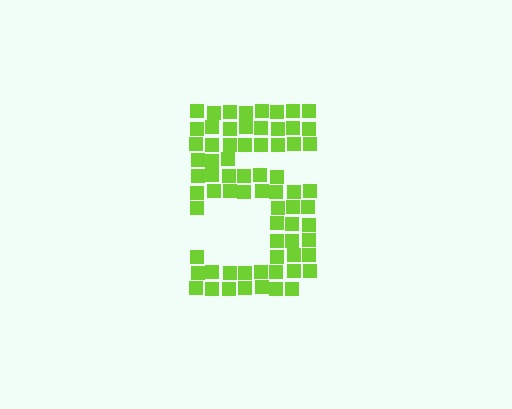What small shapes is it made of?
It is made of small squares.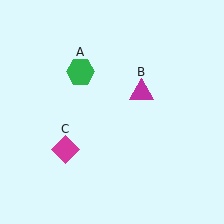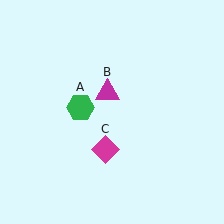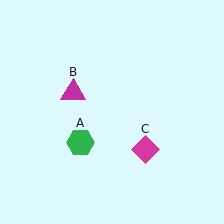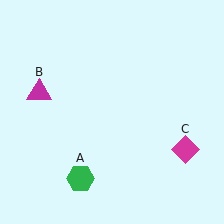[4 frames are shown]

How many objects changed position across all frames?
3 objects changed position: green hexagon (object A), magenta triangle (object B), magenta diamond (object C).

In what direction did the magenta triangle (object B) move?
The magenta triangle (object B) moved left.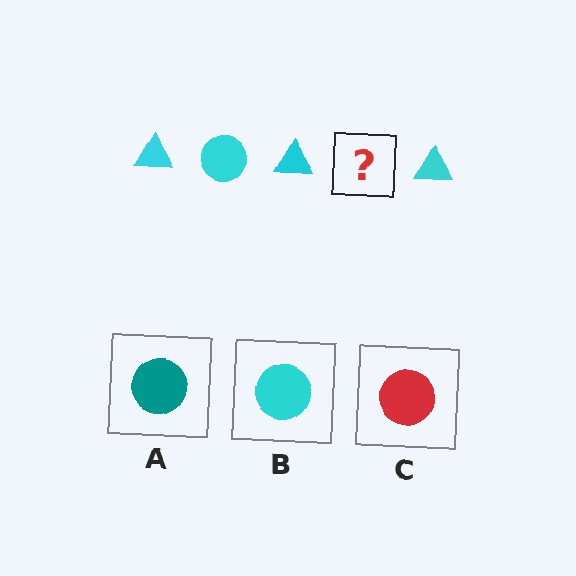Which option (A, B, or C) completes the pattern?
B.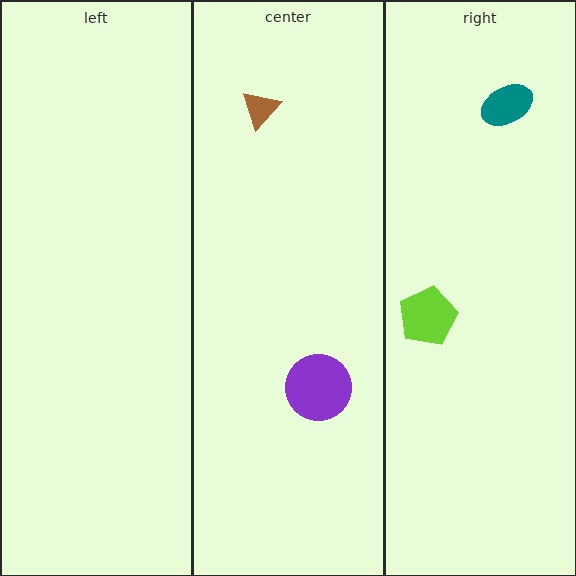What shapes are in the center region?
The brown triangle, the purple circle.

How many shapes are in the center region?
2.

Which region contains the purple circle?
The center region.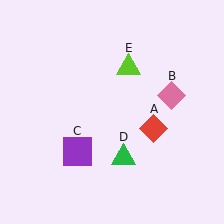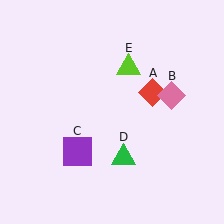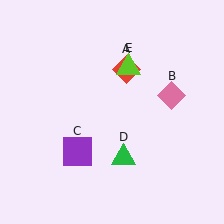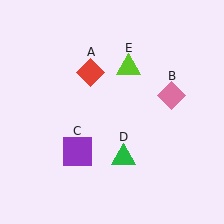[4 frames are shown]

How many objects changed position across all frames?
1 object changed position: red diamond (object A).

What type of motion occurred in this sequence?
The red diamond (object A) rotated counterclockwise around the center of the scene.